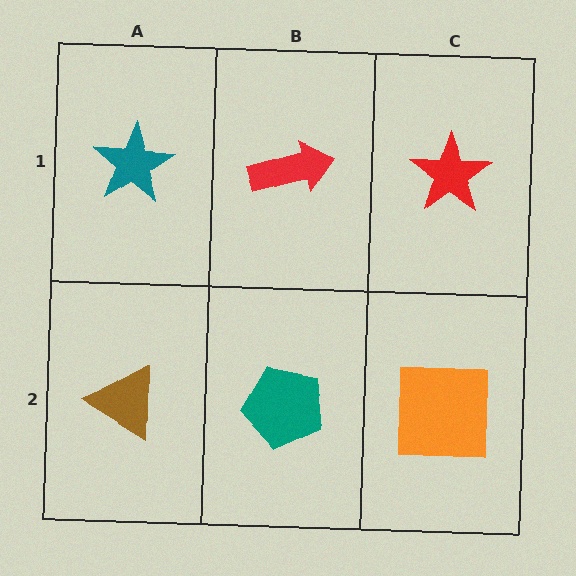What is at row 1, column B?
A red arrow.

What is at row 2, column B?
A teal pentagon.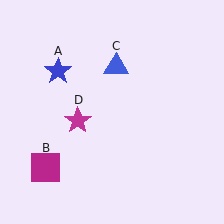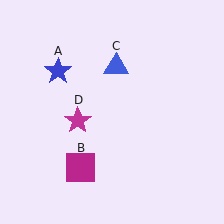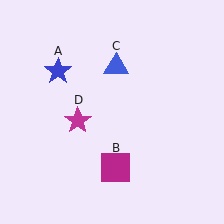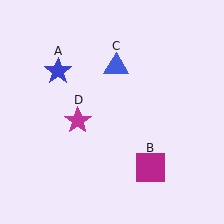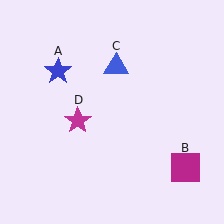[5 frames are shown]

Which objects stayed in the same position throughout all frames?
Blue star (object A) and blue triangle (object C) and magenta star (object D) remained stationary.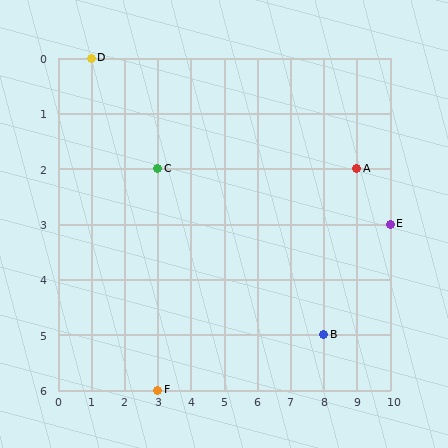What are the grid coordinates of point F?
Point F is at grid coordinates (3, 6).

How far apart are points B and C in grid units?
Points B and C are 5 columns and 3 rows apart (about 5.8 grid units diagonally).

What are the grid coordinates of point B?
Point B is at grid coordinates (8, 5).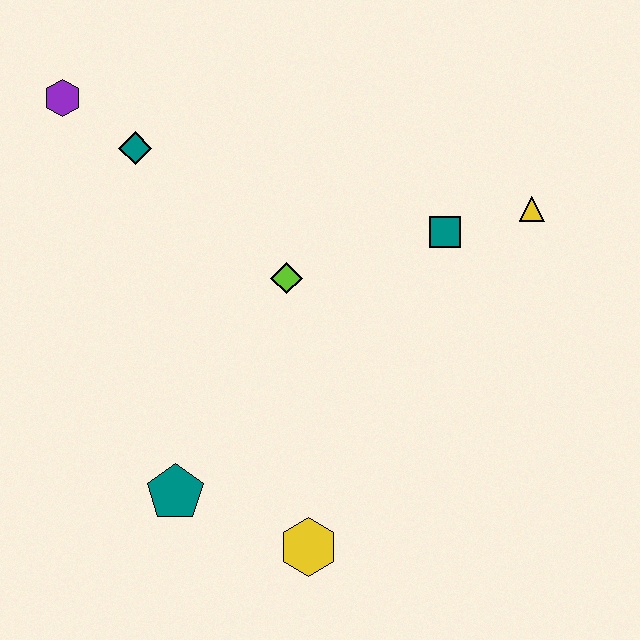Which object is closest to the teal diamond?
The purple hexagon is closest to the teal diamond.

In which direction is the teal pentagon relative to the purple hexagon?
The teal pentagon is below the purple hexagon.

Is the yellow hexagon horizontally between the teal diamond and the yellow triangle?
Yes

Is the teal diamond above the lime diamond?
Yes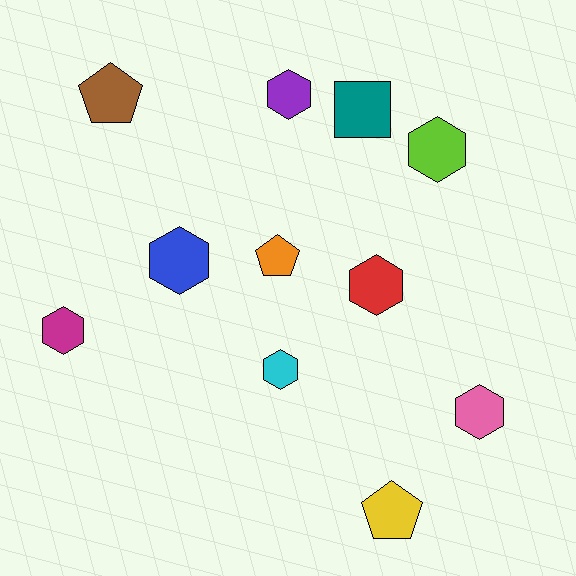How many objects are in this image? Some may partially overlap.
There are 11 objects.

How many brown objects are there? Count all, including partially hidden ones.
There is 1 brown object.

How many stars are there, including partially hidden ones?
There are no stars.